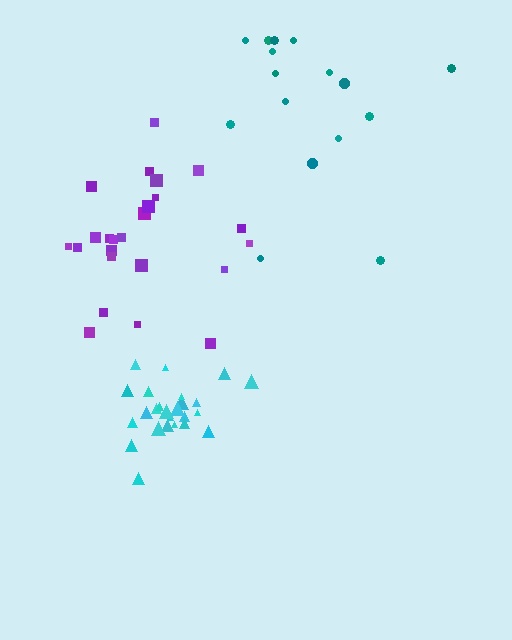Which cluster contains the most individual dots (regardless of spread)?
Cyan (25).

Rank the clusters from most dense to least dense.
cyan, purple, teal.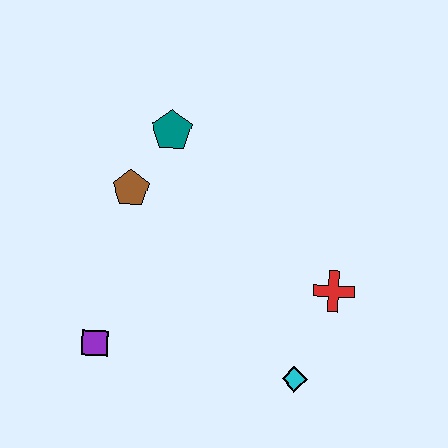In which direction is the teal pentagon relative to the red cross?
The teal pentagon is to the left of the red cross.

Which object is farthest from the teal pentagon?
The cyan diamond is farthest from the teal pentagon.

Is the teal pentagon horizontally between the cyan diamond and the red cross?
No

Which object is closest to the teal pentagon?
The brown pentagon is closest to the teal pentagon.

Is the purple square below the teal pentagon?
Yes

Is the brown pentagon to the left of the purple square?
No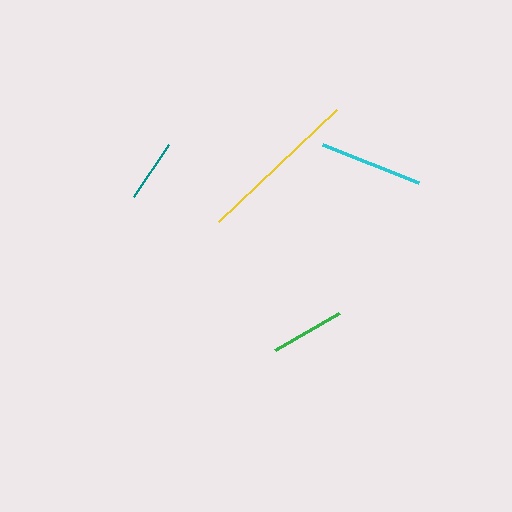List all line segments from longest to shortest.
From longest to shortest: yellow, cyan, green, teal.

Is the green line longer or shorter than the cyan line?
The cyan line is longer than the green line.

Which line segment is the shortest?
The teal line is the shortest at approximately 63 pixels.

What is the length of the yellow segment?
The yellow segment is approximately 162 pixels long.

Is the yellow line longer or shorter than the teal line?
The yellow line is longer than the teal line.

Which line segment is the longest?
The yellow line is the longest at approximately 162 pixels.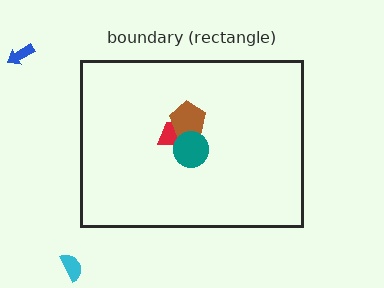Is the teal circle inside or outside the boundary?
Inside.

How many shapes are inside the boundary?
3 inside, 2 outside.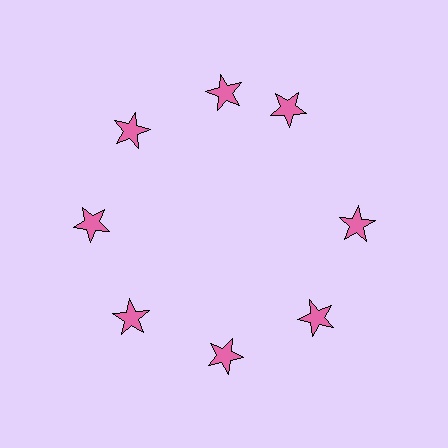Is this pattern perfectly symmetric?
No. The 8 pink stars are arranged in a ring, but one element near the 2 o'clock position is rotated out of alignment along the ring, breaking the 8-fold rotational symmetry.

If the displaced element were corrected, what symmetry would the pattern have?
It would have 8-fold rotational symmetry — the pattern would map onto itself every 45 degrees.